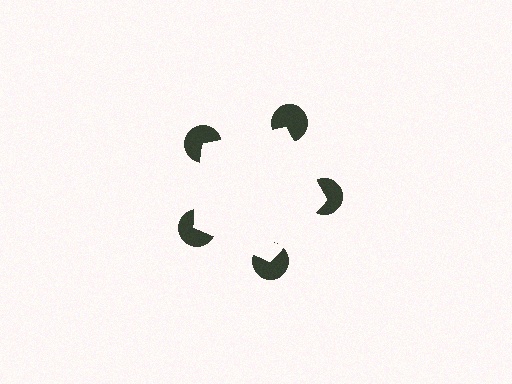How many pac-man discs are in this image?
There are 5 — one at each vertex of the illusory pentagon.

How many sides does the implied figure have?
5 sides.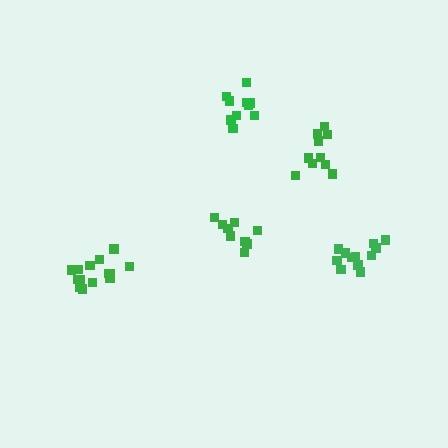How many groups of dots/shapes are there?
There are 5 groups.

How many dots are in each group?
Group 1: 10 dots, Group 2: 10 dots, Group 3: 13 dots, Group 4: 14 dots, Group 5: 10 dots (57 total).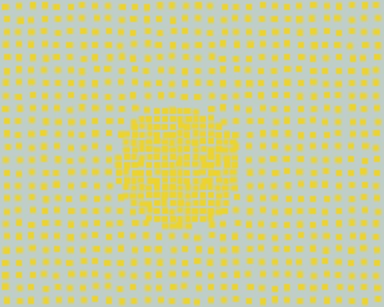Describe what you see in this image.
The image contains small yellow elements arranged at two different densities. A circle-shaped region is visible where the elements are more densely packed than the surrounding area.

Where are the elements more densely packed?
The elements are more densely packed inside the circle boundary.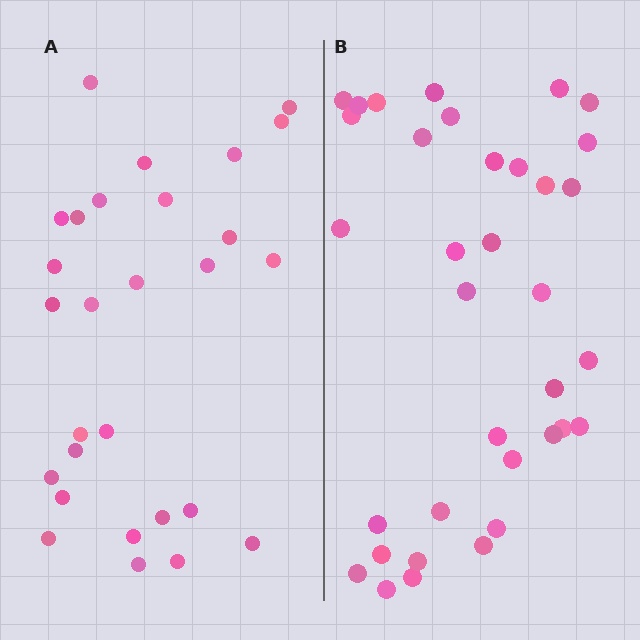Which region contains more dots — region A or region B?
Region B (the right region) has more dots.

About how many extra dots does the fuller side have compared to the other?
Region B has roughly 8 or so more dots than region A.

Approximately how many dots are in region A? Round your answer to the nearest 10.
About 30 dots. (The exact count is 28, which rounds to 30.)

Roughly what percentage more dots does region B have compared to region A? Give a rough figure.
About 25% more.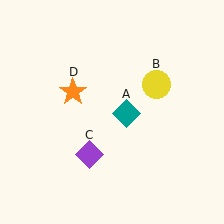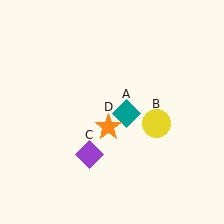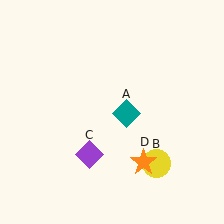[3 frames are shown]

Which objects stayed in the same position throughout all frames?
Teal diamond (object A) and purple diamond (object C) remained stationary.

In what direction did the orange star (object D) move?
The orange star (object D) moved down and to the right.